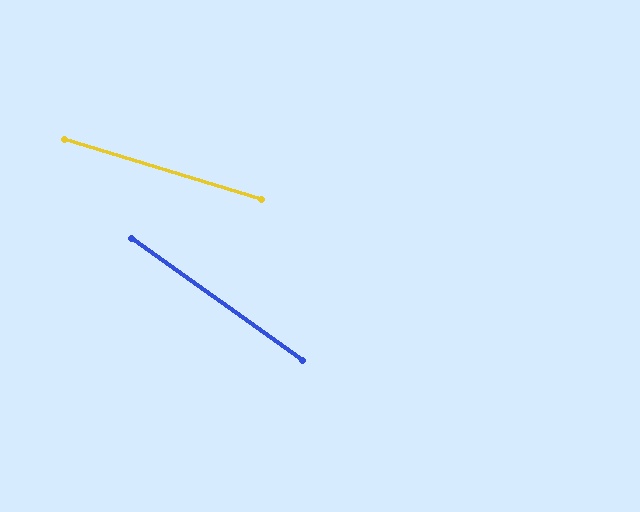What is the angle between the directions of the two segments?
Approximately 19 degrees.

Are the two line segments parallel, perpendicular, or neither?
Neither parallel nor perpendicular — they differ by about 19°.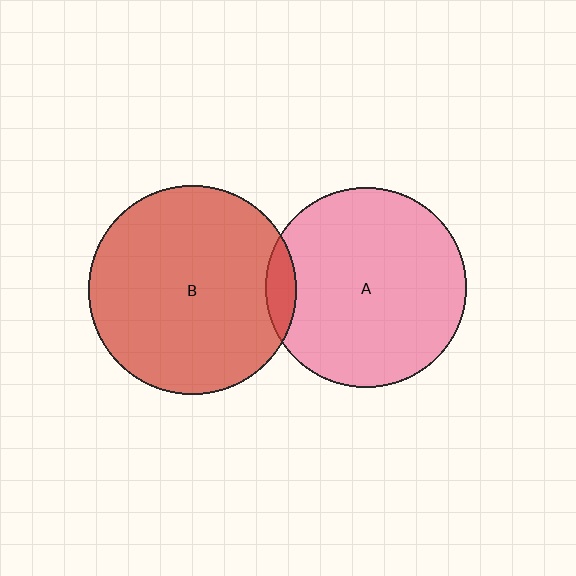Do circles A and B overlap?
Yes.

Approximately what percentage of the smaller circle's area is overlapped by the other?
Approximately 5%.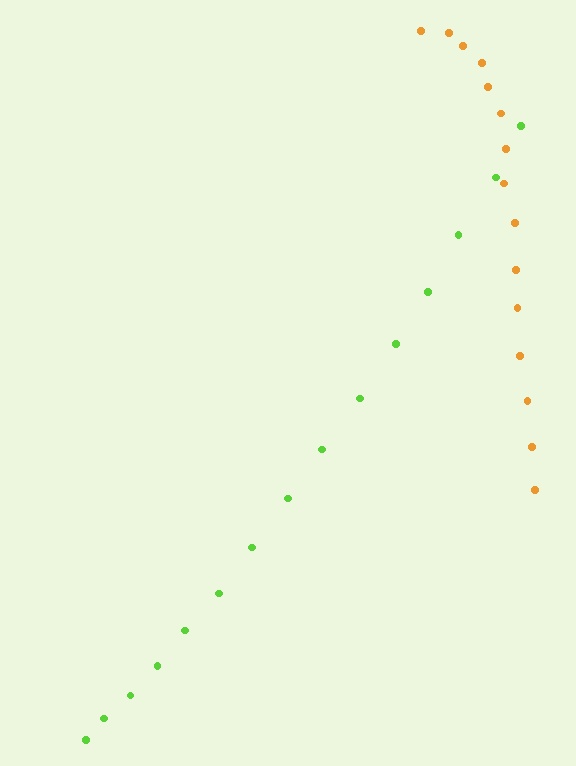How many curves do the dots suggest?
There are 2 distinct paths.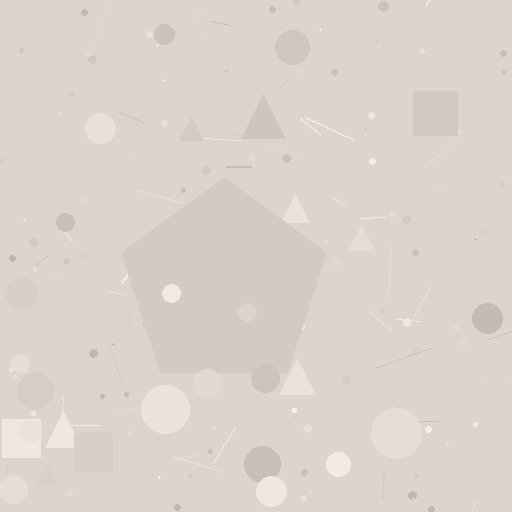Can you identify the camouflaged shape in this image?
The camouflaged shape is a pentagon.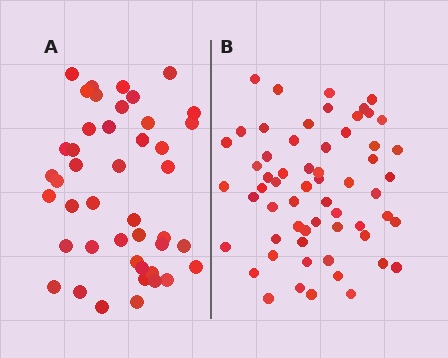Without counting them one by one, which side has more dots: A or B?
Region B (the right region) has more dots.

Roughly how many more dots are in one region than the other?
Region B has approximately 15 more dots than region A.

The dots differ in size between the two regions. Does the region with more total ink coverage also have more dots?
No. Region A has more total ink coverage because its dots are larger, but region B actually contains more individual dots. Total area can be misleading — the number of items is what matters here.